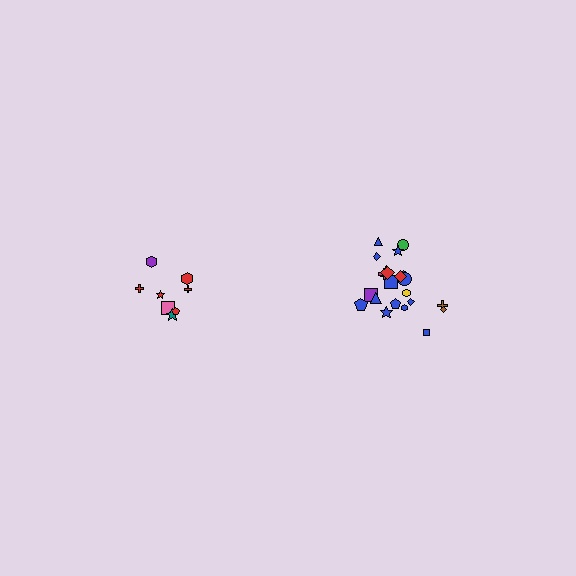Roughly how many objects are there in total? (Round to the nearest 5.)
Roughly 30 objects in total.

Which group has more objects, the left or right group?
The right group.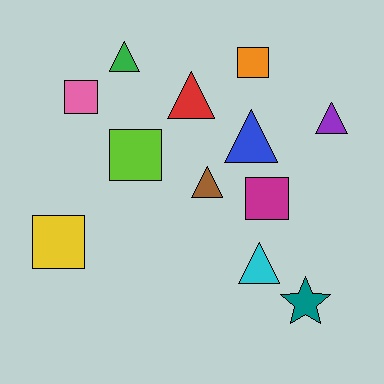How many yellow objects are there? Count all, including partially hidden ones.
There is 1 yellow object.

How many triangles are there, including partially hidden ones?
There are 6 triangles.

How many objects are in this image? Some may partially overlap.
There are 12 objects.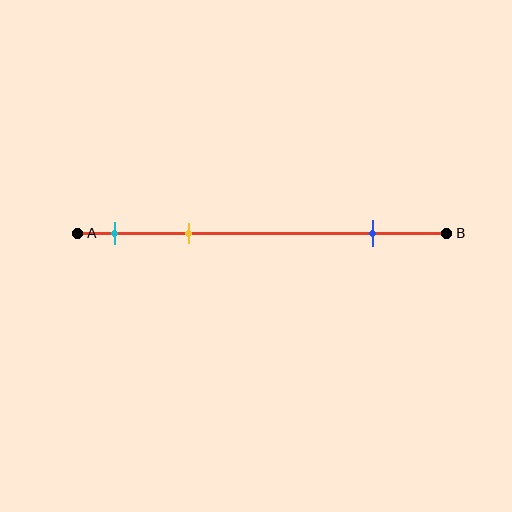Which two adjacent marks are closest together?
The cyan and yellow marks are the closest adjacent pair.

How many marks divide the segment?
There are 3 marks dividing the segment.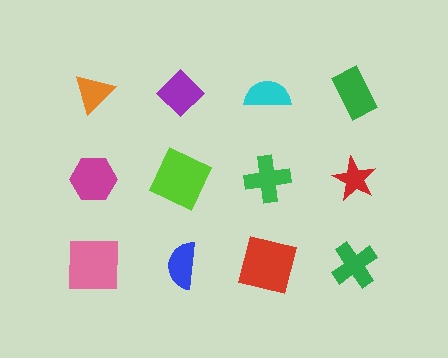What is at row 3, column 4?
A green cross.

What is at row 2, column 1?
A magenta hexagon.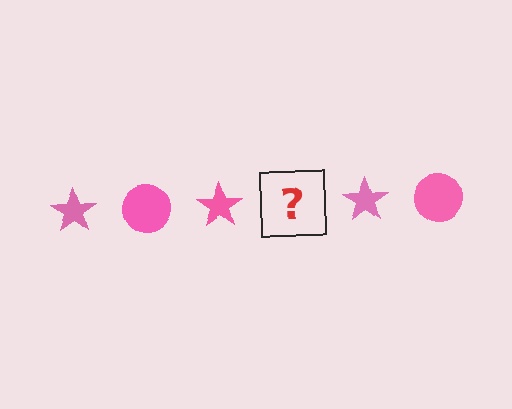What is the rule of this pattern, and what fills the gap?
The rule is that the pattern cycles through star, circle shapes in pink. The gap should be filled with a pink circle.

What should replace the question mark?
The question mark should be replaced with a pink circle.